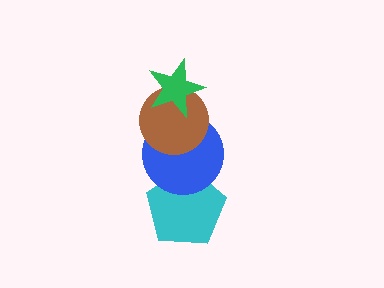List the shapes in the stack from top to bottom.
From top to bottom: the green star, the brown circle, the blue circle, the cyan pentagon.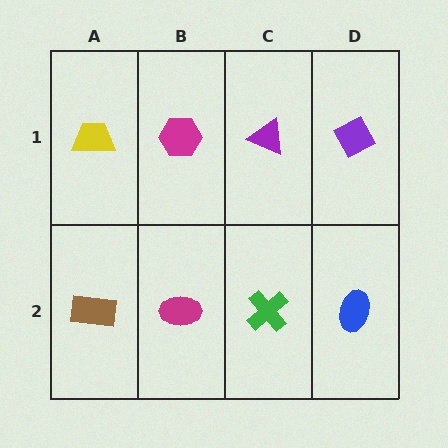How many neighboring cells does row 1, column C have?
3.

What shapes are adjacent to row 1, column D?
A blue ellipse (row 2, column D), a purple triangle (row 1, column C).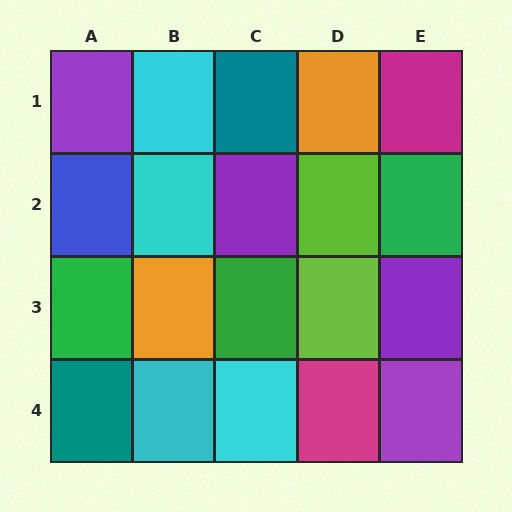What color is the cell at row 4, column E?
Purple.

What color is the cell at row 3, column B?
Orange.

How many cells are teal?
2 cells are teal.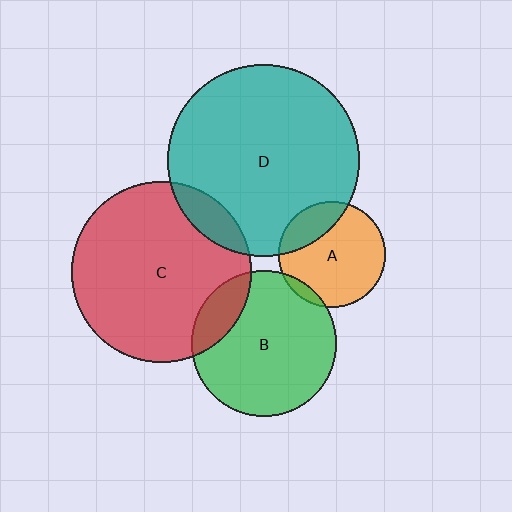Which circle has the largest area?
Circle D (teal).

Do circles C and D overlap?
Yes.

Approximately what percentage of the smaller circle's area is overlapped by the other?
Approximately 10%.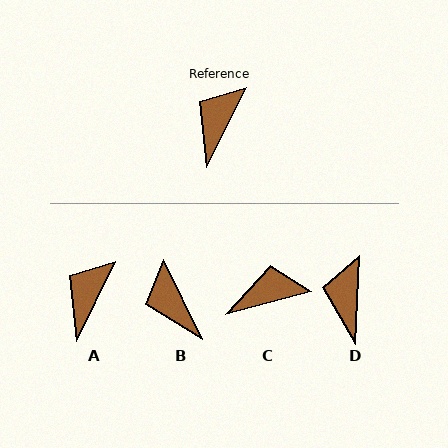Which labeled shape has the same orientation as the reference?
A.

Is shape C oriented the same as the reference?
No, it is off by about 50 degrees.